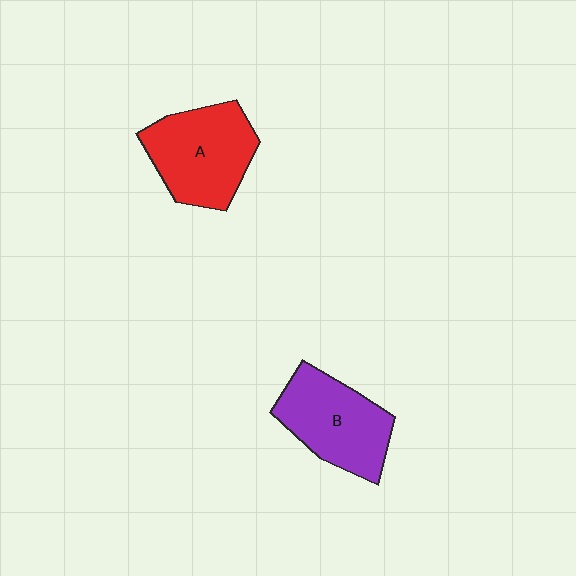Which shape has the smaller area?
Shape B (purple).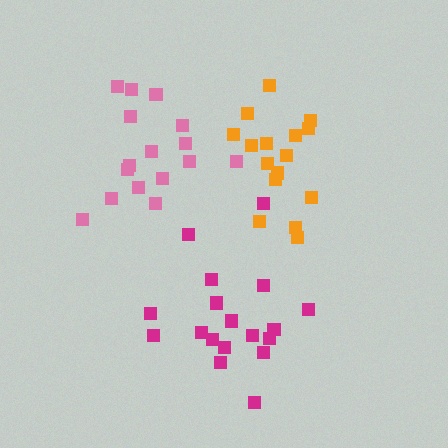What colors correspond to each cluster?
The clusters are colored: magenta, pink, orange.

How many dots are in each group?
Group 1: 18 dots, Group 2: 16 dots, Group 3: 16 dots (50 total).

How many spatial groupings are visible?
There are 3 spatial groupings.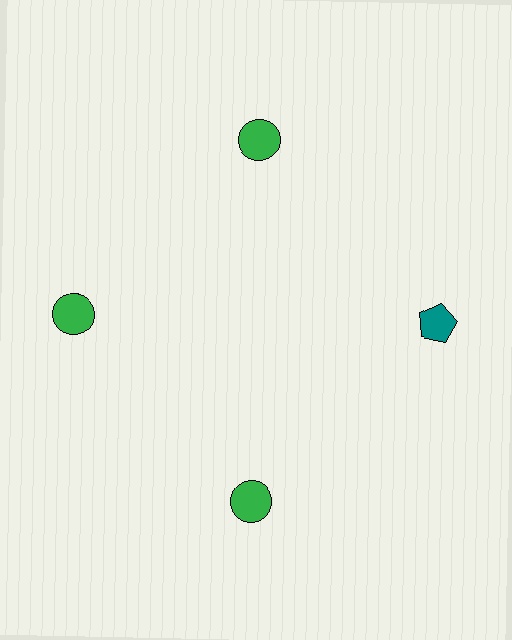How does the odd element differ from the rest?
It differs in both color (teal instead of green) and shape (pentagon instead of circle).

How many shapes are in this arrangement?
There are 4 shapes arranged in a ring pattern.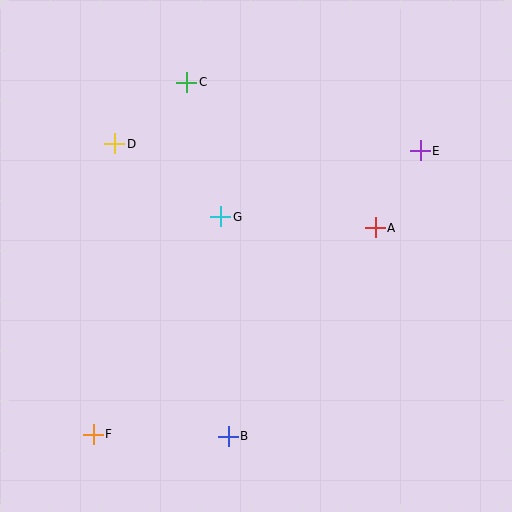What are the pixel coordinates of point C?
Point C is at (187, 82).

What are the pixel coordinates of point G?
Point G is at (221, 217).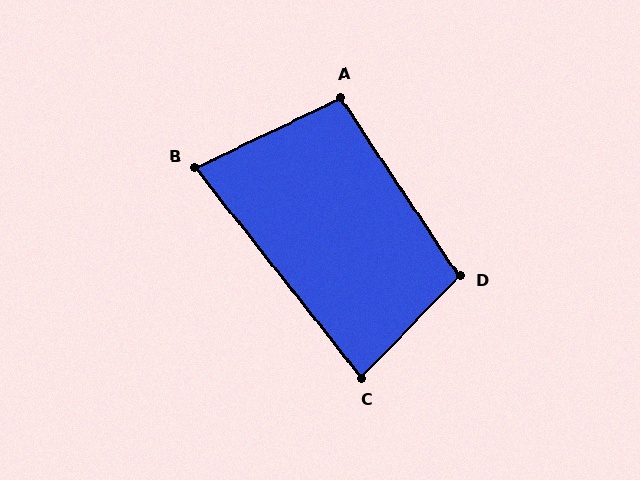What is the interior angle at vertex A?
Approximately 98 degrees (obtuse).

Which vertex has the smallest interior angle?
B, at approximately 78 degrees.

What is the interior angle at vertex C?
Approximately 82 degrees (acute).